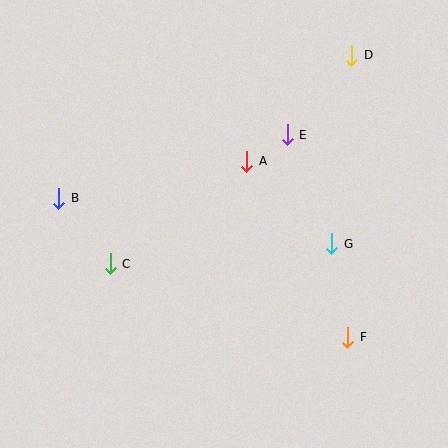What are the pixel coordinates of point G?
Point G is at (332, 244).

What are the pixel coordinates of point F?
Point F is at (348, 337).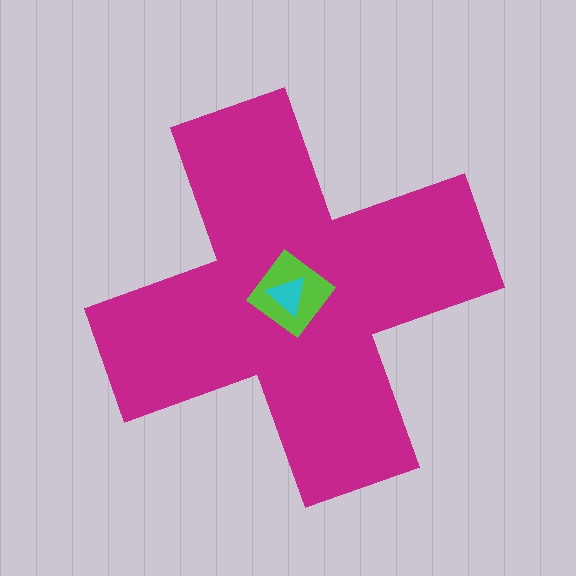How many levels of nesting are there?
3.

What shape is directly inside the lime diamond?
The cyan triangle.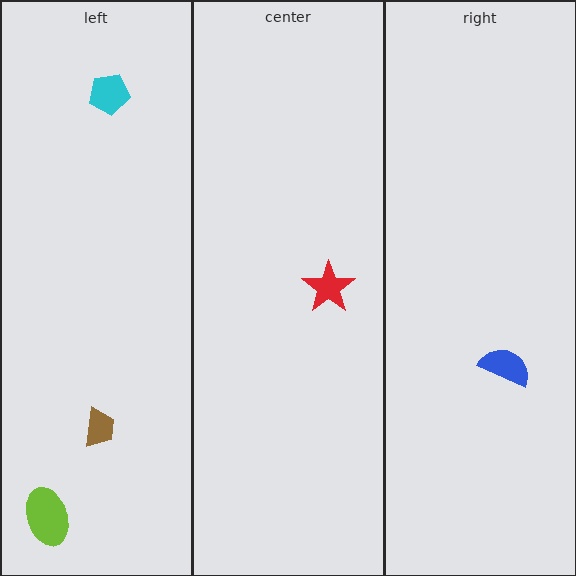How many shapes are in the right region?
1.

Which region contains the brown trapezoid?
The left region.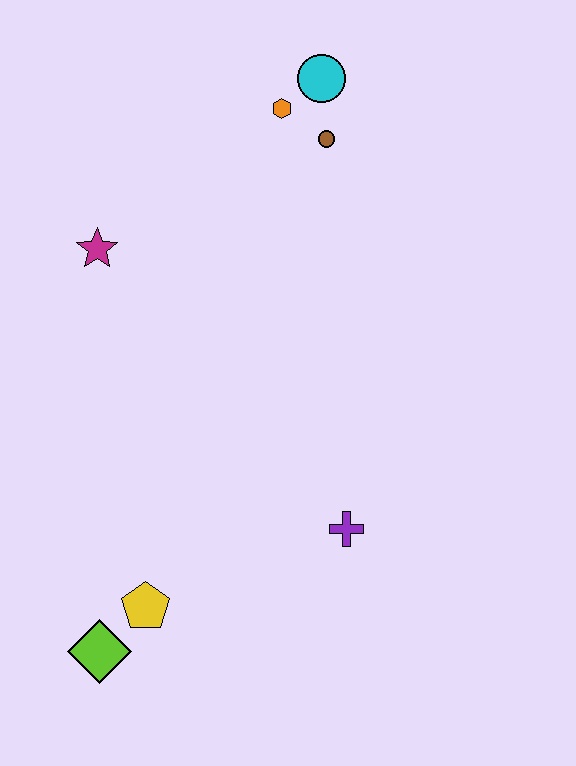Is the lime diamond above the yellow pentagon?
No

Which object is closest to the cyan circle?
The orange hexagon is closest to the cyan circle.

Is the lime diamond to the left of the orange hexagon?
Yes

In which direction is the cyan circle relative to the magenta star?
The cyan circle is to the right of the magenta star.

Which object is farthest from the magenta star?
The lime diamond is farthest from the magenta star.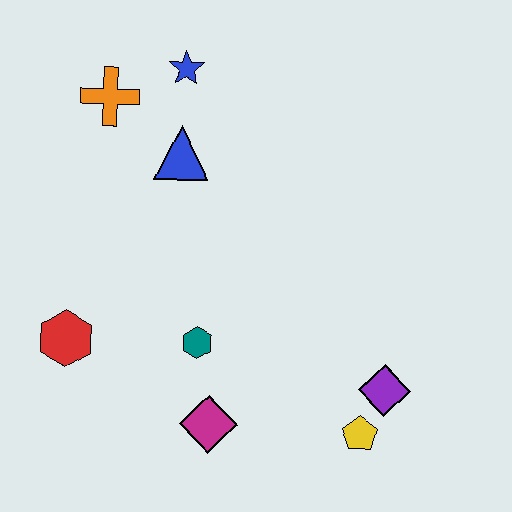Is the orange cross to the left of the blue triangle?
Yes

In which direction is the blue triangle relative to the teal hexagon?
The blue triangle is above the teal hexagon.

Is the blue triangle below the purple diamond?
No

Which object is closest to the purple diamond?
The yellow pentagon is closest to the purple diamond.